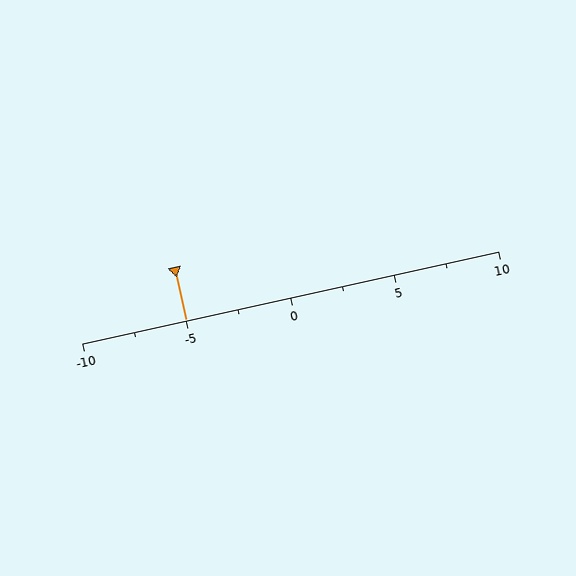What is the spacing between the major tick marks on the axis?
The major ticks are spaced 5 apart.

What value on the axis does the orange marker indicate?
The marker indicates approximately -5.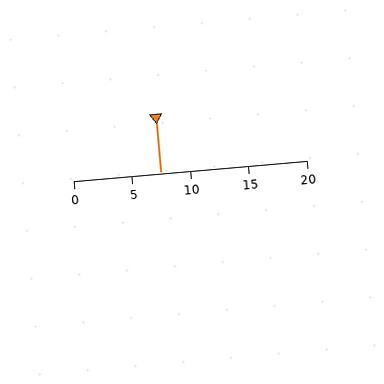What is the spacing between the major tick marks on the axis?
The major ticks are spaced 5 apart.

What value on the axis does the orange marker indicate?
The marker indicates approximately 7.5.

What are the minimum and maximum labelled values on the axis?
The axis runs from 0 to 20.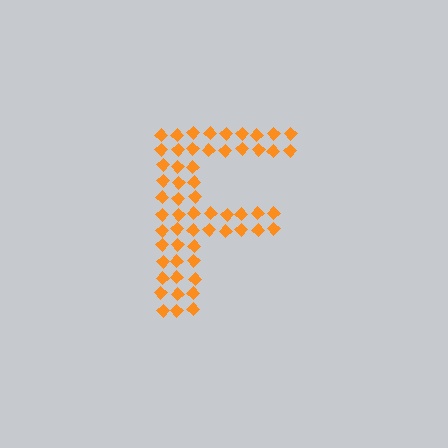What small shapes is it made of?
It is made of small diamonds.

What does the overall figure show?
The overall figure shows the letter F.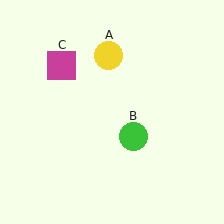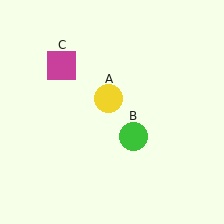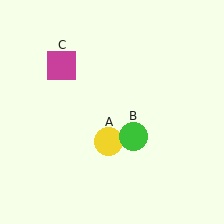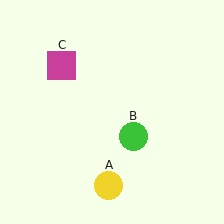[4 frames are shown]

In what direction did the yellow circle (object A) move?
The yellow circle (object A) moved down.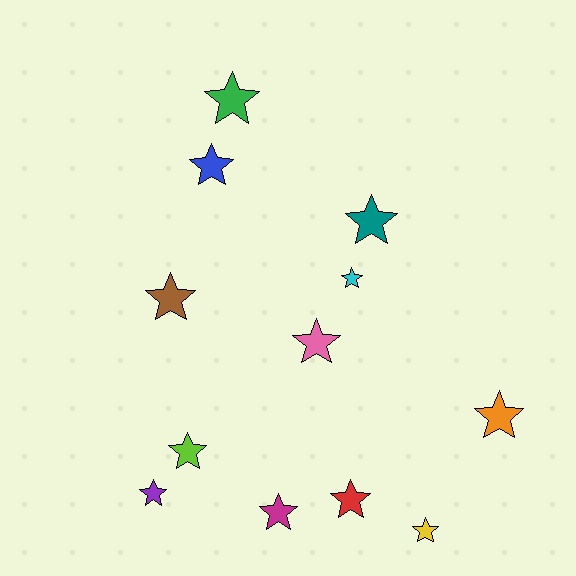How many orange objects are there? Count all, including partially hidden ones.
There is 1 orange object.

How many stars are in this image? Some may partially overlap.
There are 12 stars.